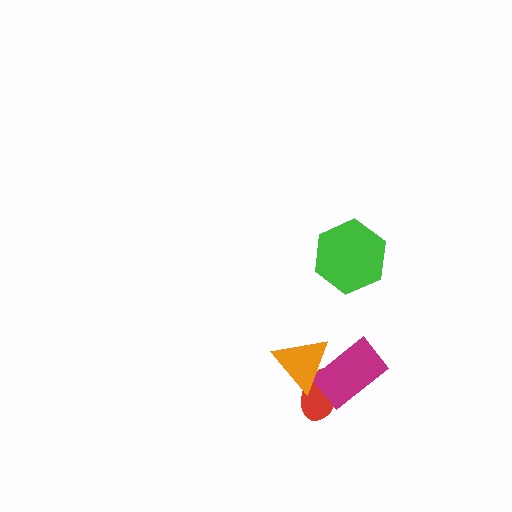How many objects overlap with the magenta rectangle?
2 objects overlap with the magenta rectangle.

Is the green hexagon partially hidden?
No, no other shape covers it.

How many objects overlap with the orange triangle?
2 objects overlap with the orange triangle.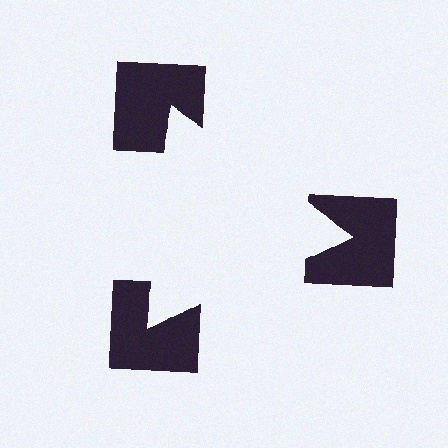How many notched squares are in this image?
There are 3 — one at each vertex of the illusory triangle.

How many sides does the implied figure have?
3 sides.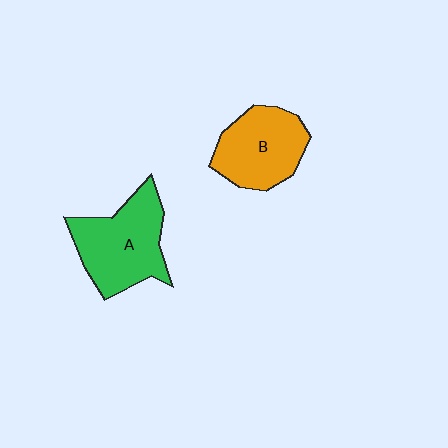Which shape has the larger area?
Shape A (green).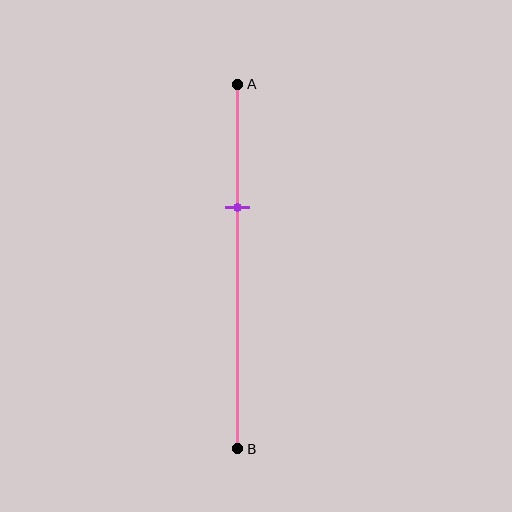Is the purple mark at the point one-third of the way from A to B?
Yes, the mark is approximately at the one-third point.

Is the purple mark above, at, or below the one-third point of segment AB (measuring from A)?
The purple mark is approximately at the one-third point of segment AB.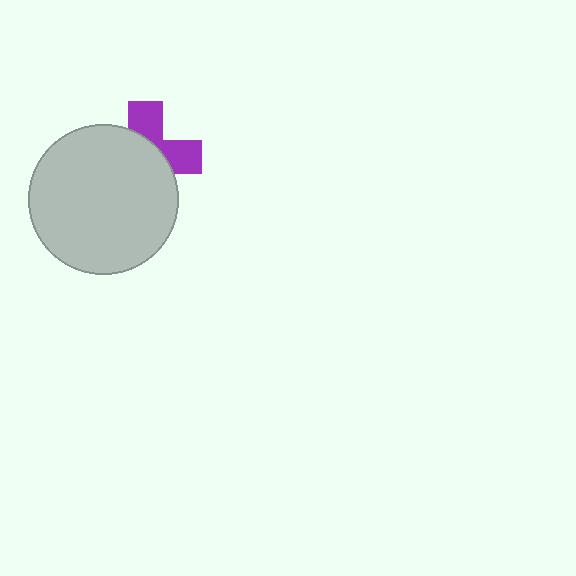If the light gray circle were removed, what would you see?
You would see the complete purple cross.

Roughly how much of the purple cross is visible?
A small part of it is visible (roughly 38%).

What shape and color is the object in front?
The object in front is a light gray circle.